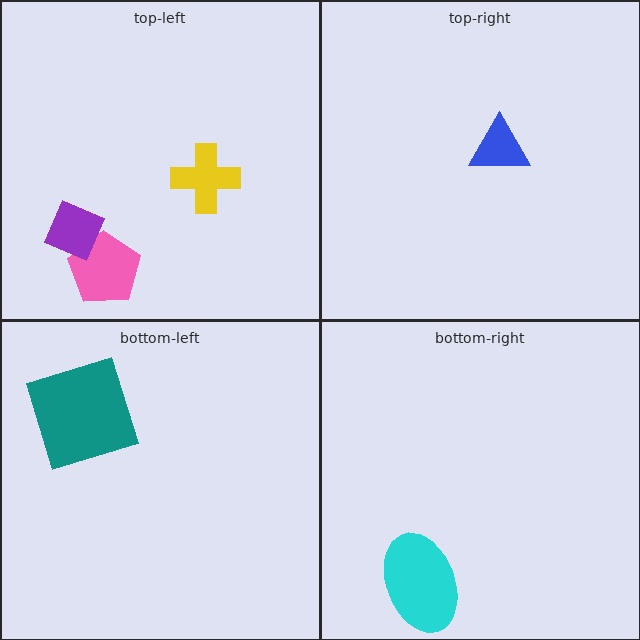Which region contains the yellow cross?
The top-left region.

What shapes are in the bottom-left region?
The teal square.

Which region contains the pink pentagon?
The top-left region.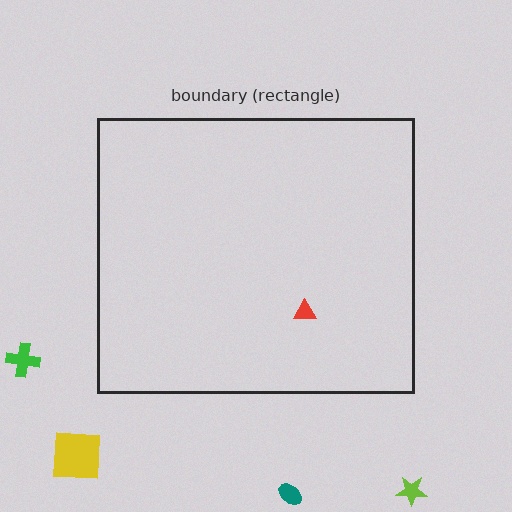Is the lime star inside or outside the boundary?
Outside.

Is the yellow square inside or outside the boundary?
Outside.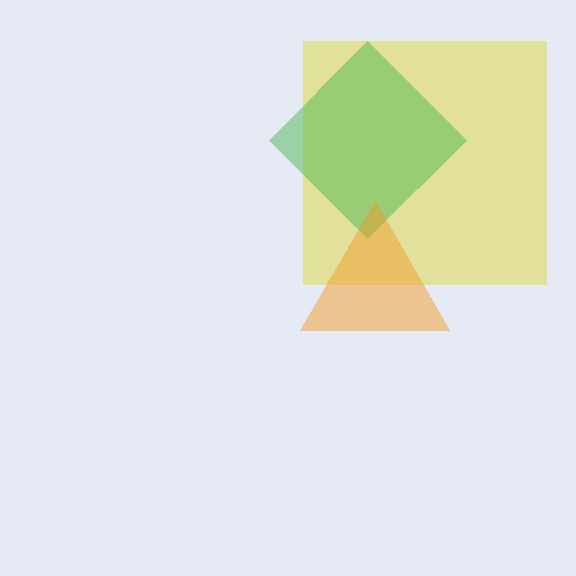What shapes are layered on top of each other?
The layered shapes are: a yellow square, a green diamond, an orange triangle.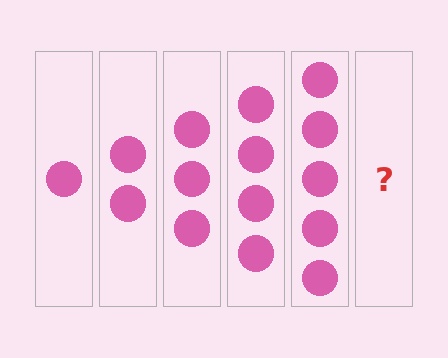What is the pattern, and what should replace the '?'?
The pattern is that each step adds one more circle. The '?' should be 6 circles.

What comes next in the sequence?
The next element should be 6 circles.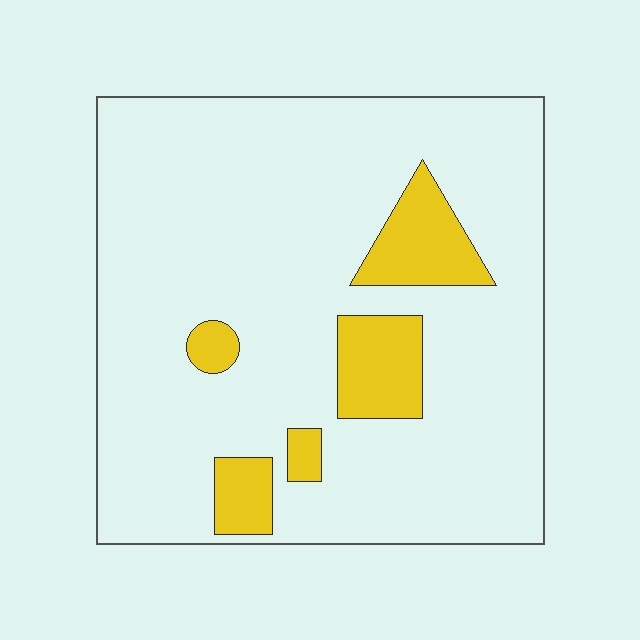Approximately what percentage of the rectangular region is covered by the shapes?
Approximately 15%.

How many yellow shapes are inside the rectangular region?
5.